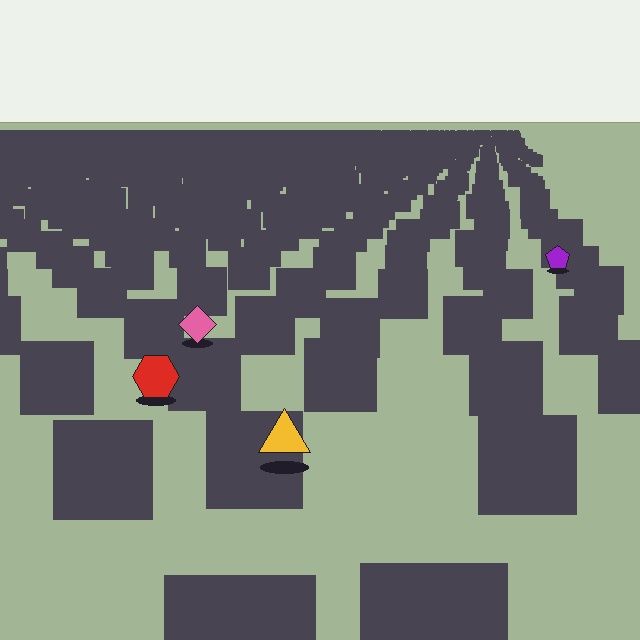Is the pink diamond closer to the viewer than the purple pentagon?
Yes. The pink diamond is closer — you can tell from the texture gradient: the ground texture is coarser near it.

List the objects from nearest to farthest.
From nearest to farthest: the yellow triangle, the red hexagon, the pink diamond, the purple pentagon.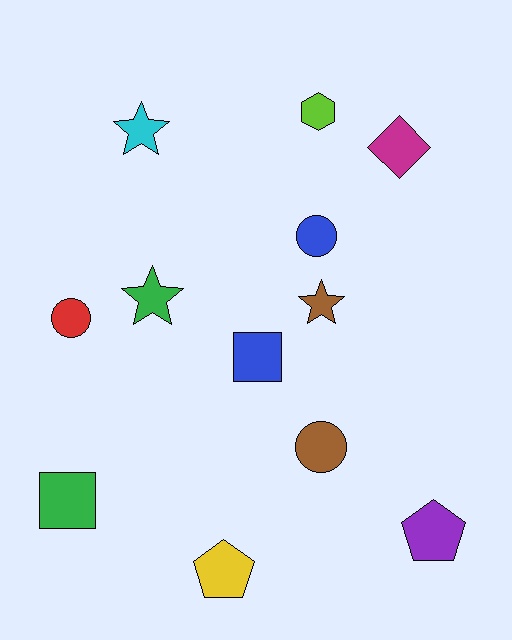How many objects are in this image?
There are 12 objects.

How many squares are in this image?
There are 2 squares.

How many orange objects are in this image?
There are no orange objects.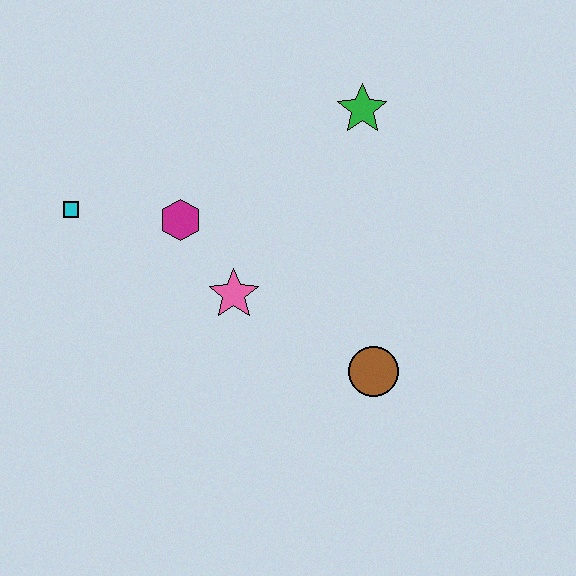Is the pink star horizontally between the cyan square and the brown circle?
Yes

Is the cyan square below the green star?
Yes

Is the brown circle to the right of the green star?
Yes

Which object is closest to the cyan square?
The magenta hexagon is closest to the cyan square.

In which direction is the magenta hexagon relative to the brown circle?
The magenta hexagon is to the left of the brown circle.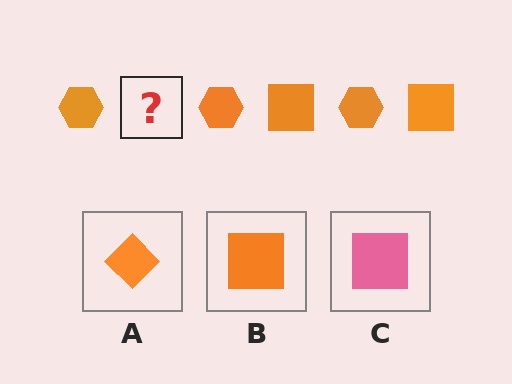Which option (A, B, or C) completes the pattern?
B.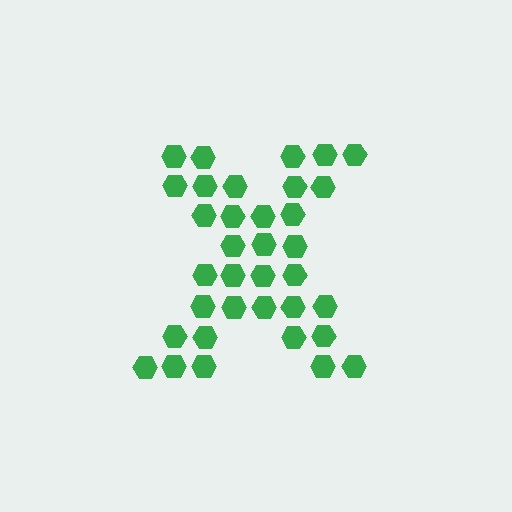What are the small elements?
The small elements are hexagons.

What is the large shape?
The large shape is the letter X.